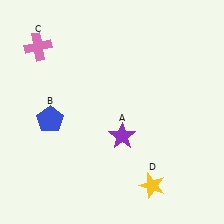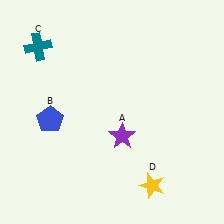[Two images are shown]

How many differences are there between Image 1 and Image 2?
There is 1 difference between the two images.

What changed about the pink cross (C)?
In Image 1, C is pink. In Image 2, it changed to teal.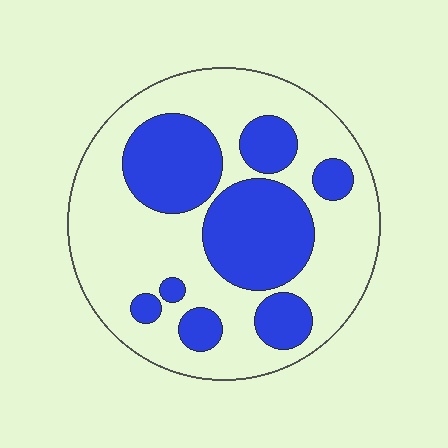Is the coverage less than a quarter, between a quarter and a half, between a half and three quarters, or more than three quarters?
Between a quarter and a half.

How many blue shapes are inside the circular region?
8.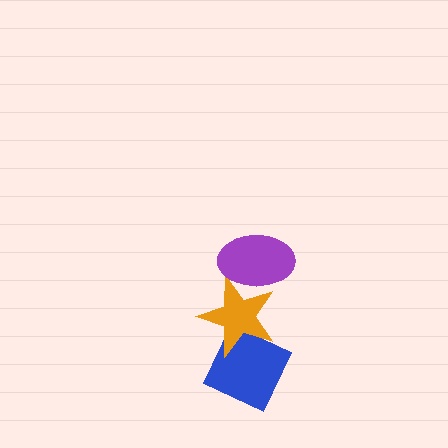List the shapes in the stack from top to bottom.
From top to bottom: the purple ellipse, the orange star, the blue diamond.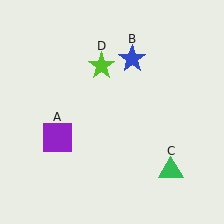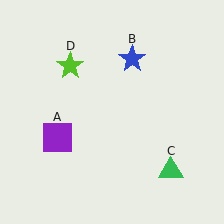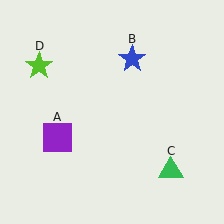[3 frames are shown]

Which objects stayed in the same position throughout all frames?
Purple square (object A) and blue star (object B) and green triangle (object C) remained stationary.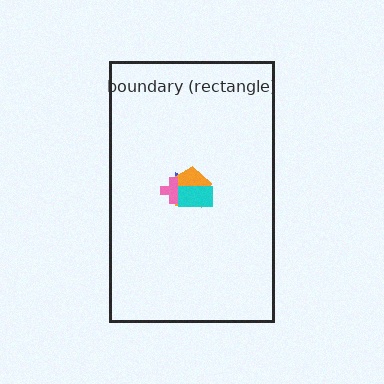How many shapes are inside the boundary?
4 inside, 0 outside.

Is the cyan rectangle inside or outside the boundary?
Inside.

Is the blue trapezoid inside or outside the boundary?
Inside.